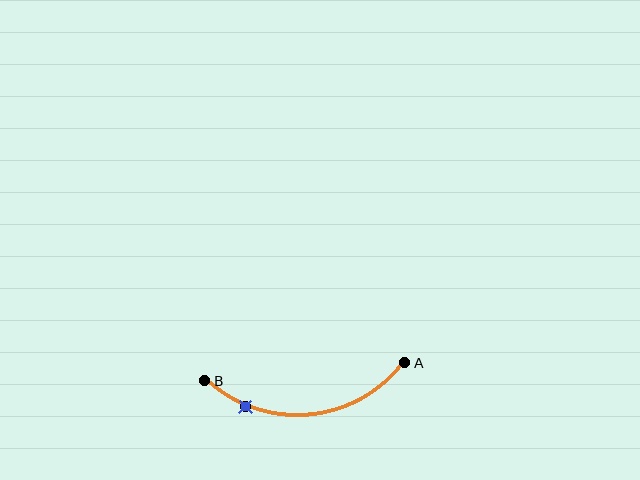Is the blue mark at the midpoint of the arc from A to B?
No. The blue mark lies on the arc but is closer to endpoint B. The arc midpoint would be at the point on the curve equidistant along the arc from both A and B.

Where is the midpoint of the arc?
The arc midpoint is the point on the curve farthest from the straight line joining A and B. It sits below that line.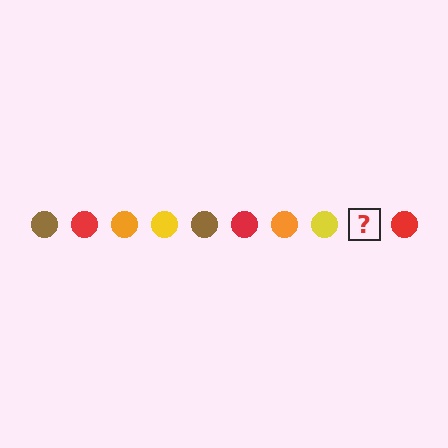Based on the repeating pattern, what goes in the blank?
The blank should be a brown circle.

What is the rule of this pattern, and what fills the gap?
The rule is that the pattern cycles through brown, red, orange, yellow circles. The gap should be filled with a brown circle.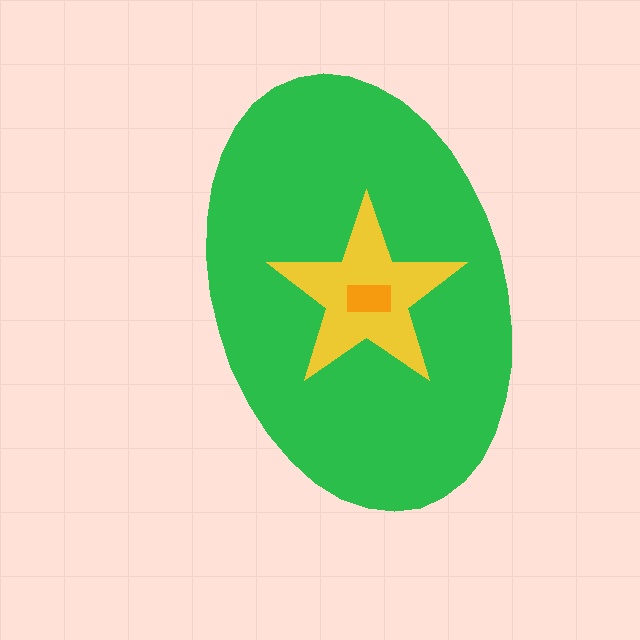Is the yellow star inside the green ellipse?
Yes.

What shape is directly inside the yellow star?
The orange rectangle.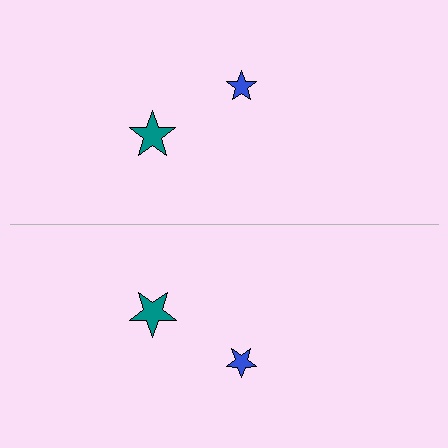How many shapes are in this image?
There are 4 shapes in this image.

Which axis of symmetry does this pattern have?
The pattern has a horizontal axis of symmetry running through the center of the image.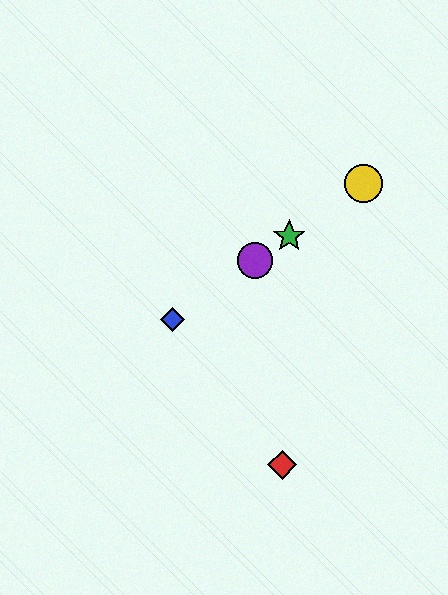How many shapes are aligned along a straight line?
4 shapes (the blue diamond, the green star, the yellow circle, the purple circle) are aligned along a straight line.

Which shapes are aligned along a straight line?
The blue diamond, the green star, the yellow circle, the purple circle are aligned along a straight line.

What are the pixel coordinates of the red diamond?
The red diamond is at (282, 465).